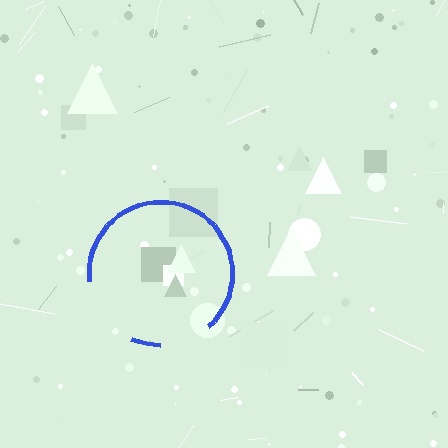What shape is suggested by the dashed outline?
The dashed outline suggests a circle.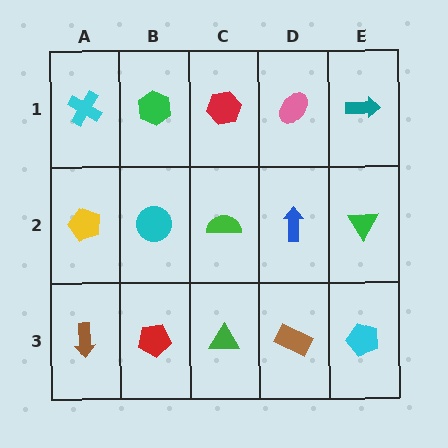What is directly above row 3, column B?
A cyan circle.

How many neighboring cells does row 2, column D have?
4.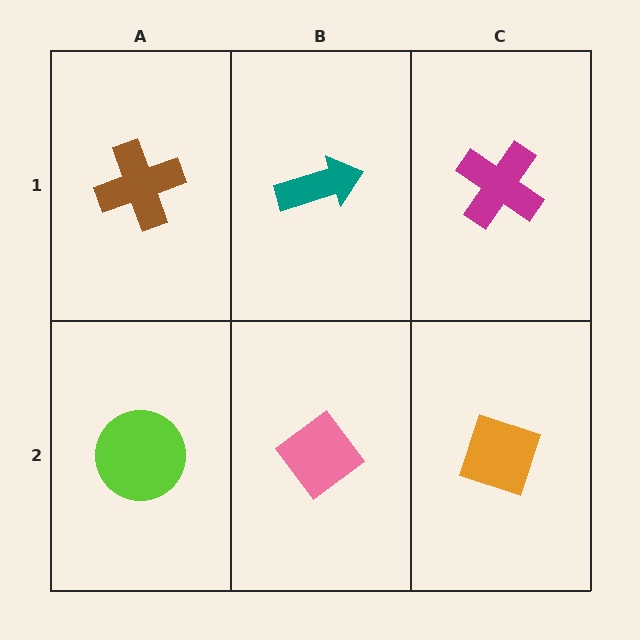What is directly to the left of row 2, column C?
A pink diamond.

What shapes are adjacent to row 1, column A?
A lime circle (row 2, column A), a teal arrow (row 1, column B).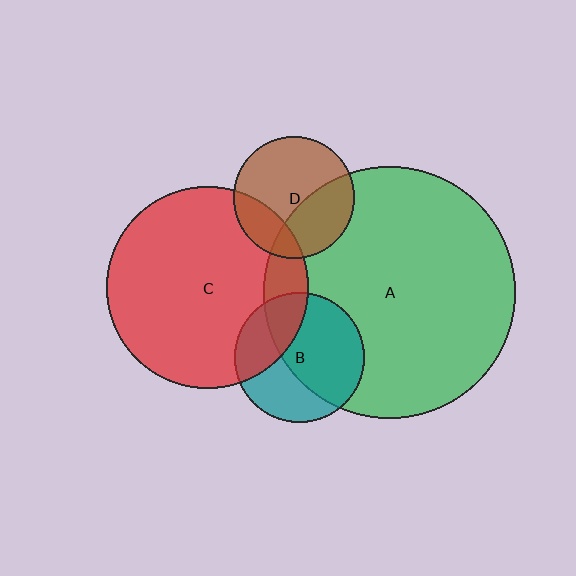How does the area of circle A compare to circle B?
Approximately 3.8 times.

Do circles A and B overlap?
Yes.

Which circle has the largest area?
Circle A (green).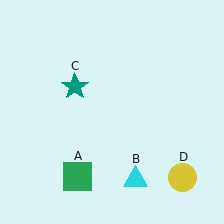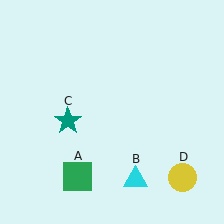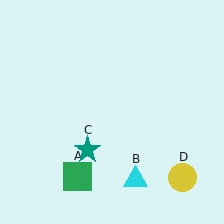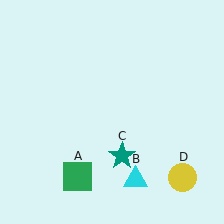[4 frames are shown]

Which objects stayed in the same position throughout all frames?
Green square (object A) and cyan triangle (object B) and yellow circle (object D) remained stationary.